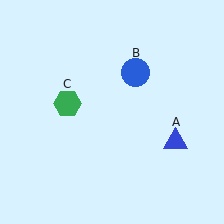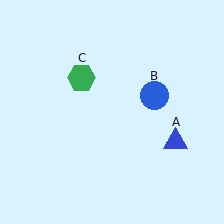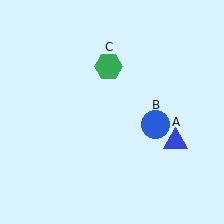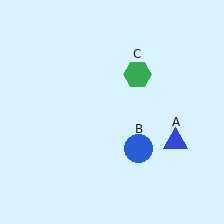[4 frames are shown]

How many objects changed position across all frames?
2 objects changed position: blue circle (object B), green hexagon (object C).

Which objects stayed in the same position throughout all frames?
Blue triangle (object A) remained stationary.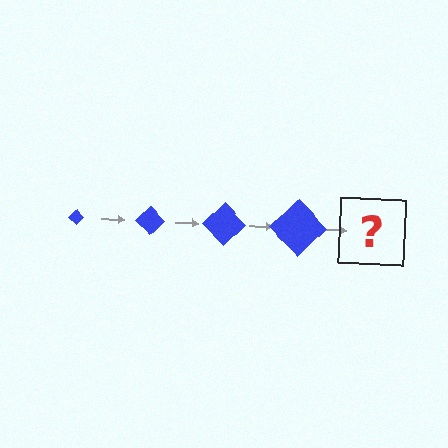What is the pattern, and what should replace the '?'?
The pattern is that the diamond gets progressively larger each step. The '?' should be a blue diamond, larger than the previous one.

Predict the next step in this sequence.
The next step is a blue diamond, larger than the previous one.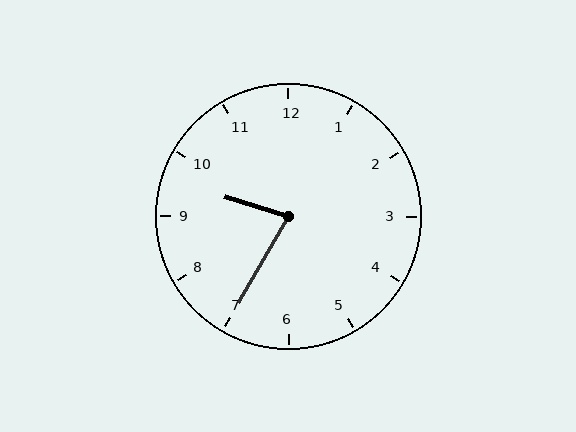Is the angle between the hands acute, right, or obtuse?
It is acute.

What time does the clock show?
9:35.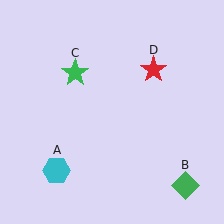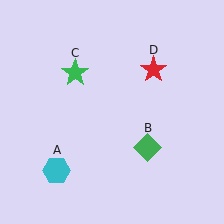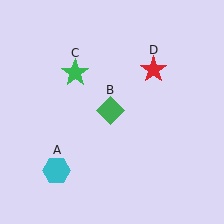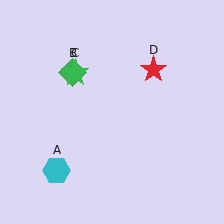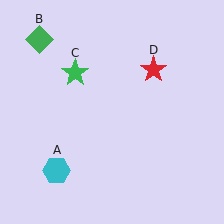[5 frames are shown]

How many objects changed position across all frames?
1 object changed position: green diamond (object B).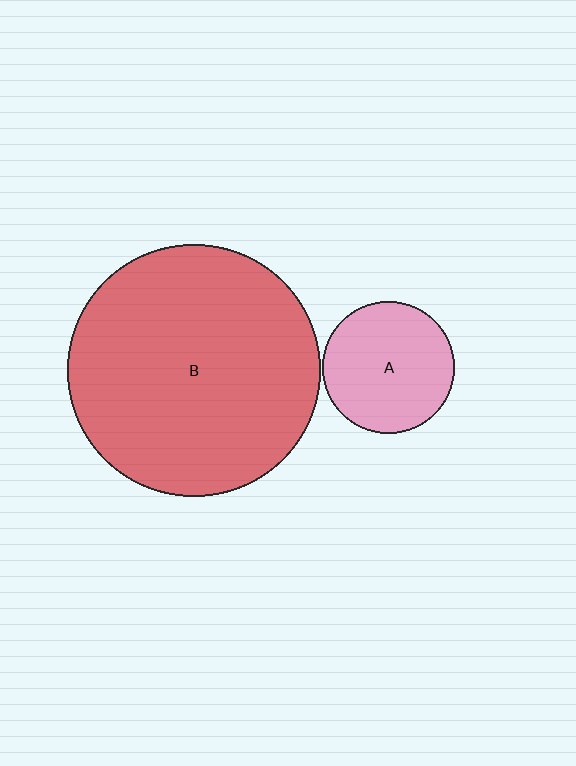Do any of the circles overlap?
No, none of the circles overlap.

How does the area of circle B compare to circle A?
Approximately 3.6 times.